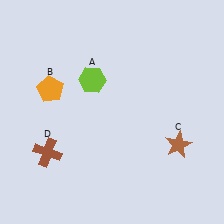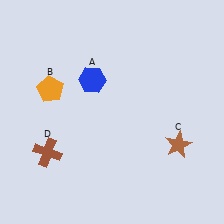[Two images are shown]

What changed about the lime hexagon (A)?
In Image 1, A is lime. In Image 2, it changed to blue.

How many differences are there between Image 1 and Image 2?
There is 1 difference between the two images.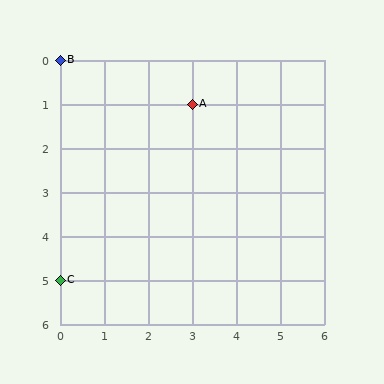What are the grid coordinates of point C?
Point C is at grid coordinates (0, 5).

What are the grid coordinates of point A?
Point A is at grid coordinates (3, 1).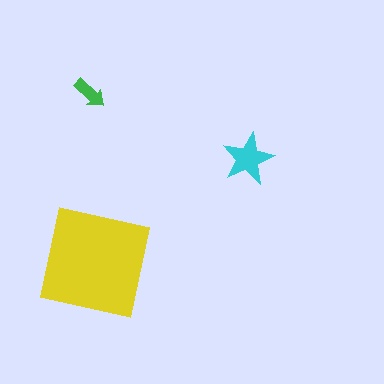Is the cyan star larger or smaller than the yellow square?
Smaller.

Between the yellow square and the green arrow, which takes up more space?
The yellow square.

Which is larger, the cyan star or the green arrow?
The cyan star.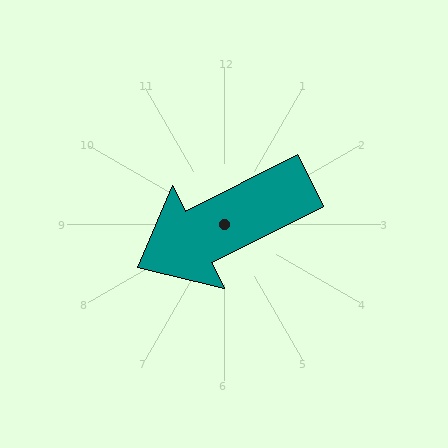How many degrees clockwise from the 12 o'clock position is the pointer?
Approximately 243 degrees.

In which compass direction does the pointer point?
Southwest.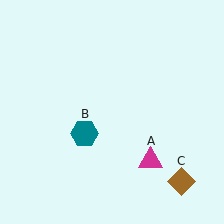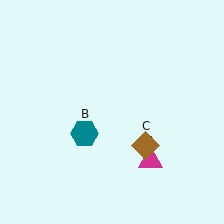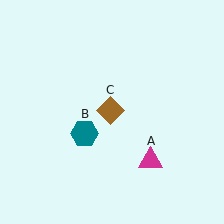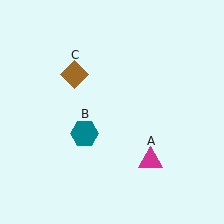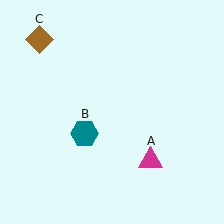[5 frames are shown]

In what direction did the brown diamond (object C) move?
The brown diamond (object C) moved up and to the left.